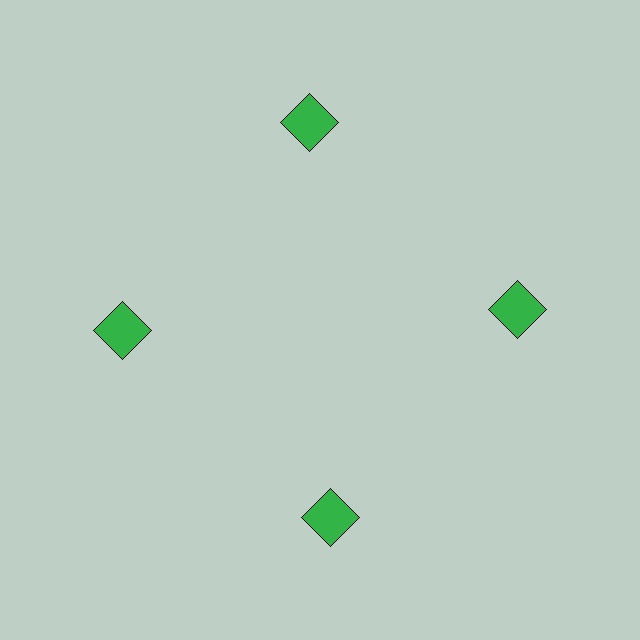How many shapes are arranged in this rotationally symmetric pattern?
There are 4 shapes, arranged in 4 groups of 1.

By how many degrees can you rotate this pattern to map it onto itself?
The pattern maps onto itself every 90 degrees of rotation.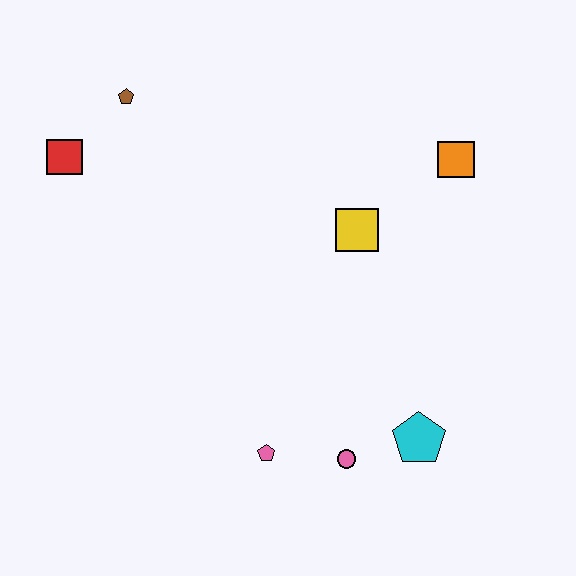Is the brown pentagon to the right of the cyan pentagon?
No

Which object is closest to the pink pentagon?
The pink circle is closest to the pink pentagon.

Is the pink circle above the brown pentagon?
No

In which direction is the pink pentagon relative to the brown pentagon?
The pink pentagon is below the brown pentagon.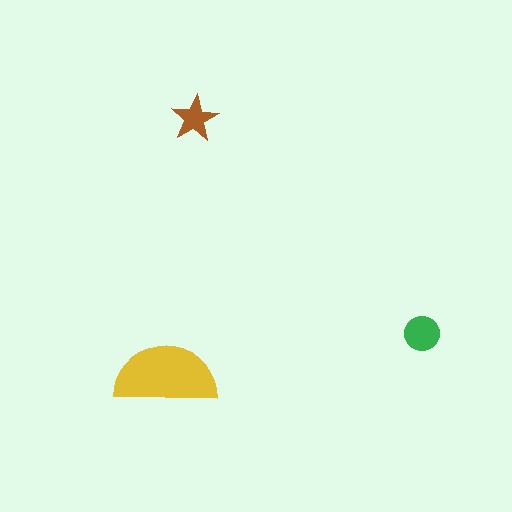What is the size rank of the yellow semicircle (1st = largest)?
1st.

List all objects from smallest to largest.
The brown star, the green circle, the yellow semicircle.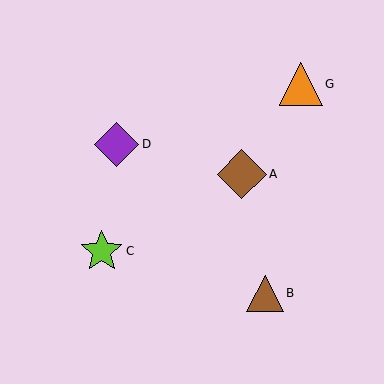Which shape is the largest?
The brown diamond (labeled A) is the largest.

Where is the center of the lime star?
The center of the lime star is at (102, 251).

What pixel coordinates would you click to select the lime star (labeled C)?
Click at (102, 251) to select the lime star C.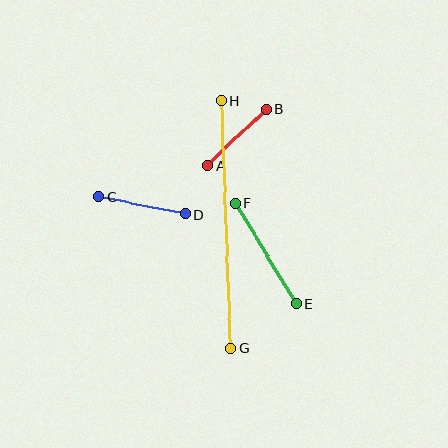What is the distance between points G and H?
The distance is approximately 248 pixels.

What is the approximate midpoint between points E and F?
The midpoint is at approximately (266, 253) pixels.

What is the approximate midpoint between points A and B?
The midpoint is at approximately (237, 137) pixels.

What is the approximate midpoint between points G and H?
The midpoint is at approximately (226, 225) pixels.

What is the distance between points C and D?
The distance is approximately 88 pixels.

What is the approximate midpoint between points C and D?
The midpoint is at approximately (142, 206) pixels.